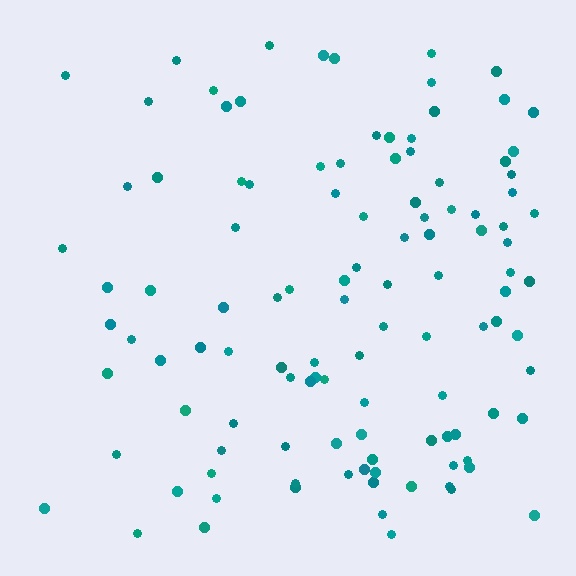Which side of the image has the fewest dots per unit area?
The left.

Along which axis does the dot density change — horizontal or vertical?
Horizontal.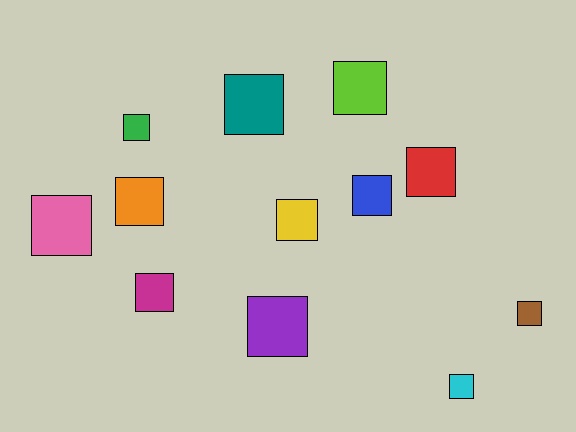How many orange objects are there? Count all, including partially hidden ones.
There is 1 orange object.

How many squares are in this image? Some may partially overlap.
There are 12 squares.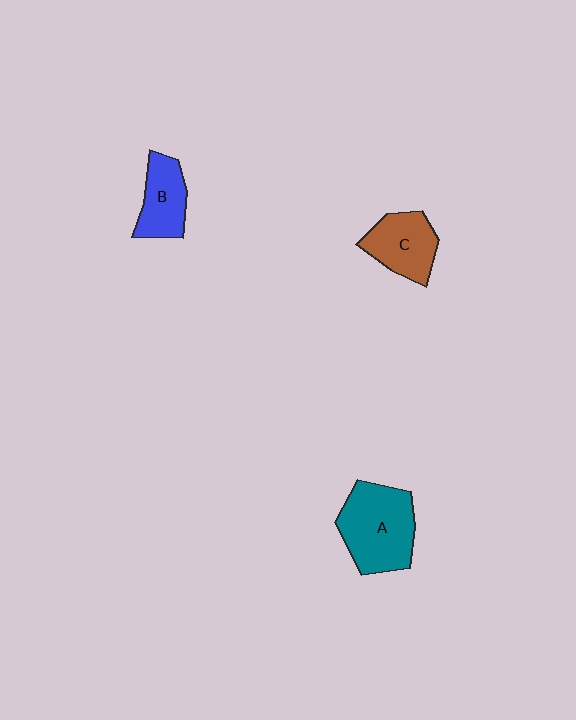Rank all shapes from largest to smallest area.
From largest to smallest: A (teal), C (brown), B (blue).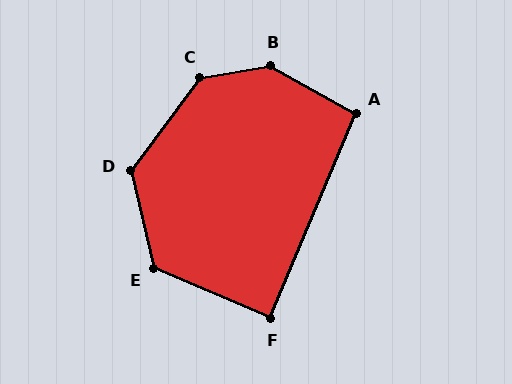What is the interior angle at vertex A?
Approximately 97 degrees (obtuse).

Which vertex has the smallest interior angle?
F, at approximately 89 degrees.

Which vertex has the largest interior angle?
B, at approximately 141 degrees.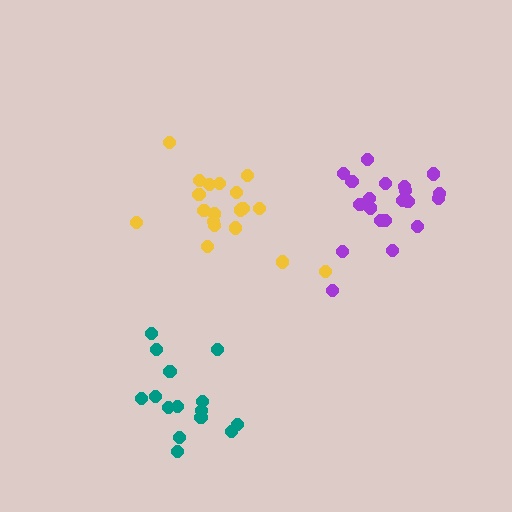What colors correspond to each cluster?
The clusters are colored: purple, yellow, teal.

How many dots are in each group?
Group 1: 20 dots, Group 2: 19 dots, Group 3: 15 dots (54 total).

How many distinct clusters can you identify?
There are 3 distinct clusters.